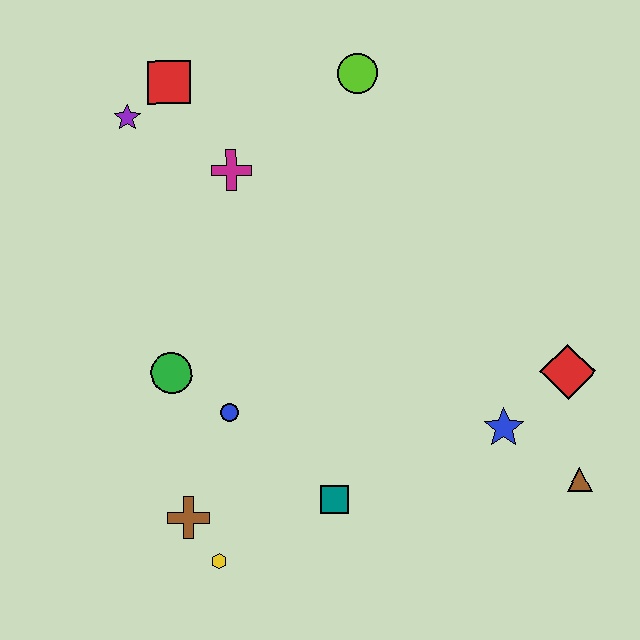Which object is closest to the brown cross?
The yellow hexagon is closest to the brown cross.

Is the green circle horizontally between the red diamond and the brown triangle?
No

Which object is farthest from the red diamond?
The purple star is farthest from the red diamond.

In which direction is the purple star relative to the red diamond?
The purple star is to the left of the red diamond.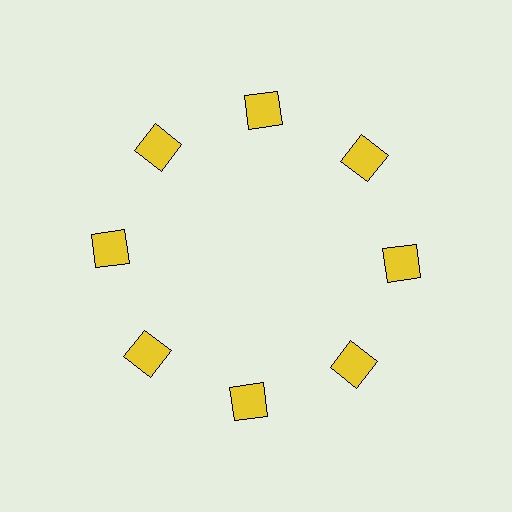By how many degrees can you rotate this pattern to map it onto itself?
The pattern maps onto itself every 45 degrees of rotation.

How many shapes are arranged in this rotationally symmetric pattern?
There are 8 shapes, arranged in 8 groups of 1.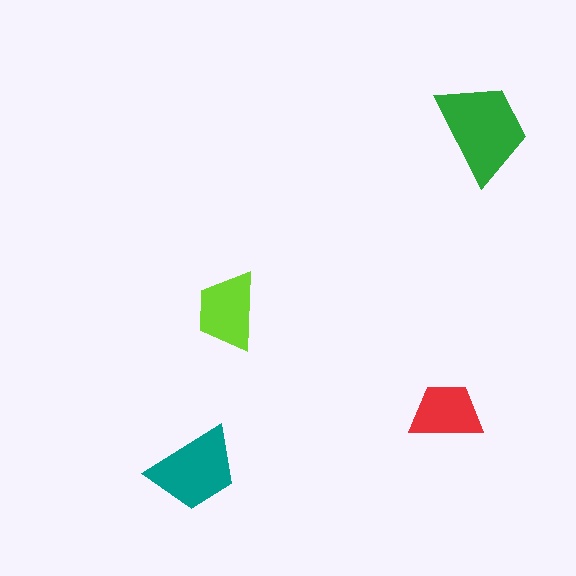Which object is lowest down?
The teal trapezoid is bottommost.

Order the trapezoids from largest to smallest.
the green one, the teal one, the lime one, the red one.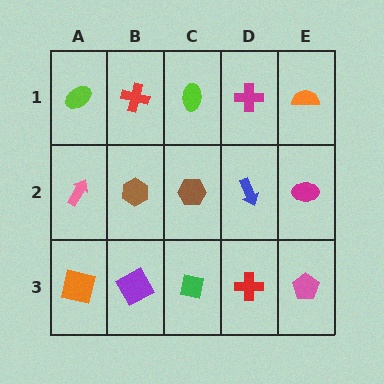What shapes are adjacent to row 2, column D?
A magenta cross (row 1, column D), a red cross (row 3, column D), a brown hexagon (row 2, column C), a magenta ellipse (row 2, column E).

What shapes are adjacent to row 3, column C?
A brown hexagon (row 2, column C), a purple square (row 3, column B), a red cross (row 3, column D).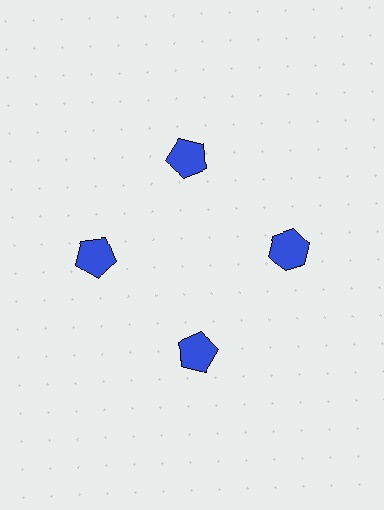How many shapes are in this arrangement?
There are 4 shapes arranged in a ring pattern.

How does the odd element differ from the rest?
It has a different shape: hexagon instead of pentagon.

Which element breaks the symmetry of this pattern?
The blue hexagon at roughly the 3 o'clock position breaks the symmetry. All other shapes are blue pentagons.